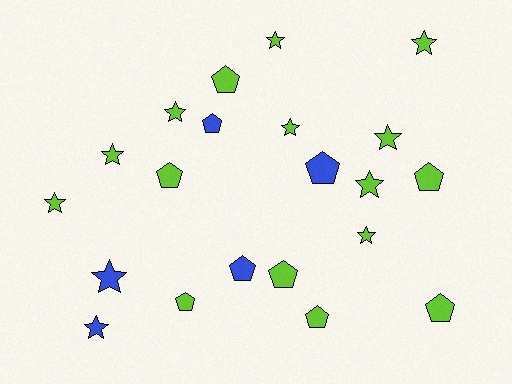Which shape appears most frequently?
Star, with 11 objects.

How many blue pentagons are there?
There are 3 blue pentagons.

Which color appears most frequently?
Lime, with 16 objects.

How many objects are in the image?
There are 21 objects.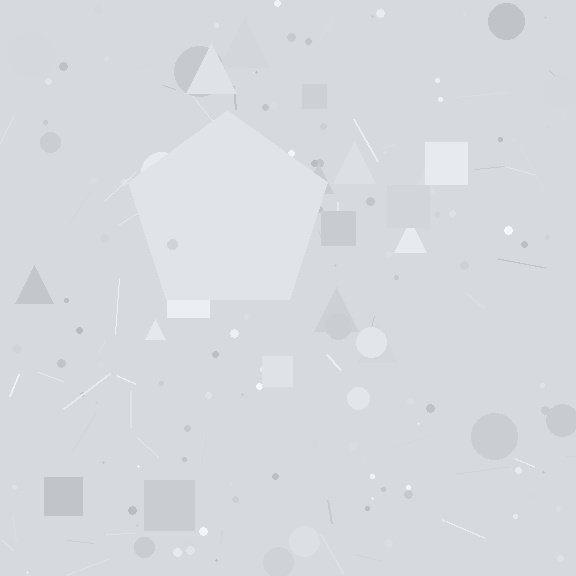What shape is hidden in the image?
A pentagon is hidden in the image.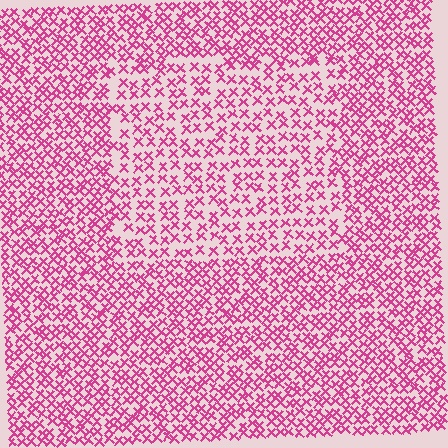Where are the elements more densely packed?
The elements are more densely packed outside the rectangle boundary.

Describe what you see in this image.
The image contains small magenta elements arranged at two different densities. A rectangle-shaped region is visible where the elements are less densely packed than the surrounding area.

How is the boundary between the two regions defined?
The boundary is defined by a change in element density (approximately 1.6x ratio). All elements are the same color, size, and shape.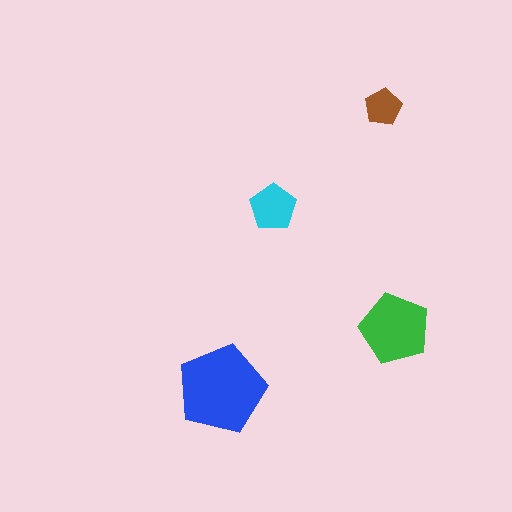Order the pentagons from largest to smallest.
the blue one, the green one, the cyan one, the brown one.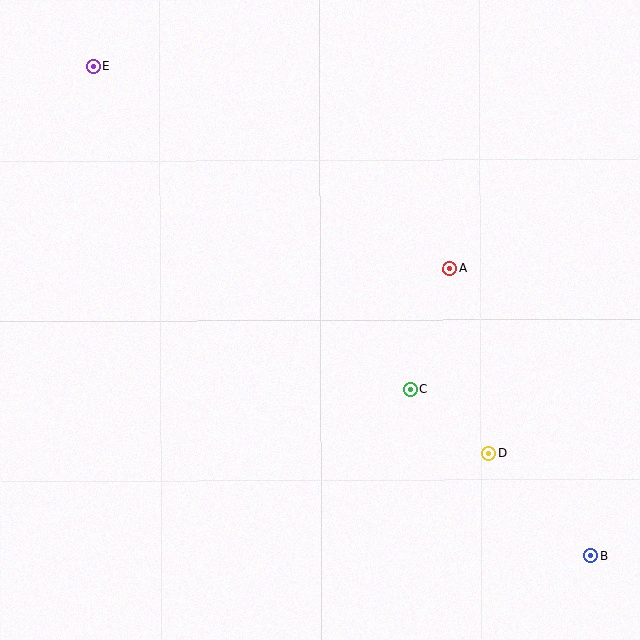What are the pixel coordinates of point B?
Point B is at (591, 555).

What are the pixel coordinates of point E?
Point E is at (93, 66).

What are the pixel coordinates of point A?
Point A is at (449, 269).